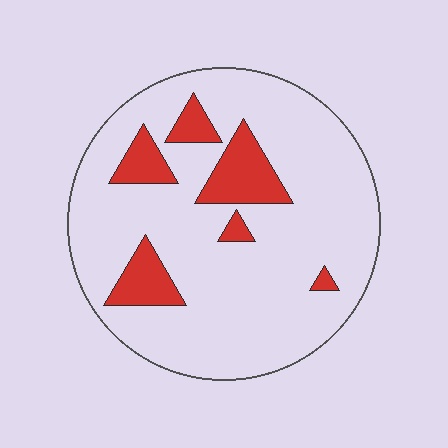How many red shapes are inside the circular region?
6.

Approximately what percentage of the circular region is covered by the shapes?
Approximately 15%.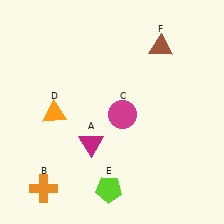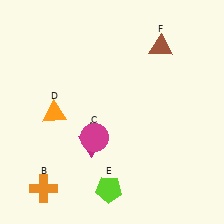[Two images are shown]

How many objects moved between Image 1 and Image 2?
1 object moved between the two images.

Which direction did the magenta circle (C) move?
The magenta circle (C) moved left.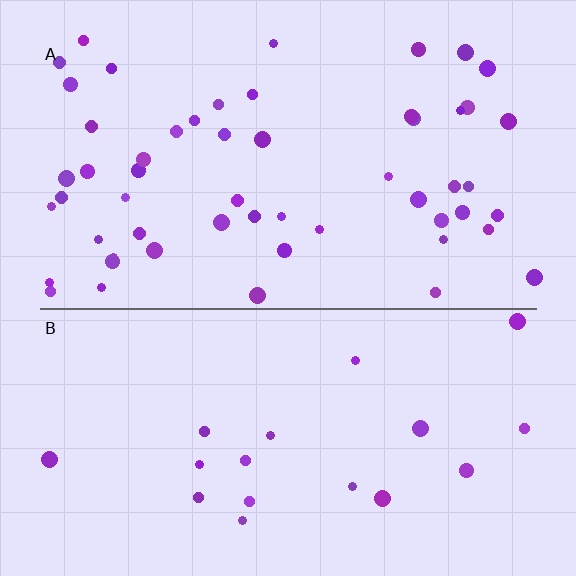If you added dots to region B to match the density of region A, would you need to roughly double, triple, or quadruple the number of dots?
Approximately triple.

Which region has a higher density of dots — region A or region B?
A (the top).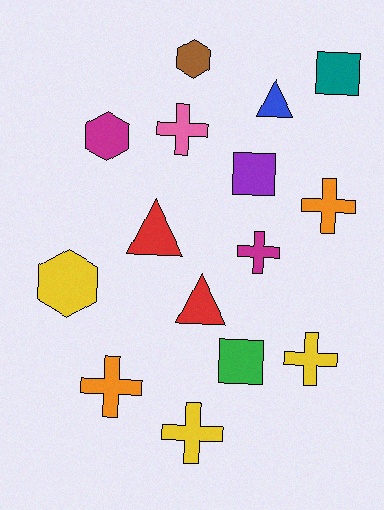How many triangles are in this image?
There are 3 triangles.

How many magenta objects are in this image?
There are 2 magenta objects.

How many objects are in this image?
There are 15 objects.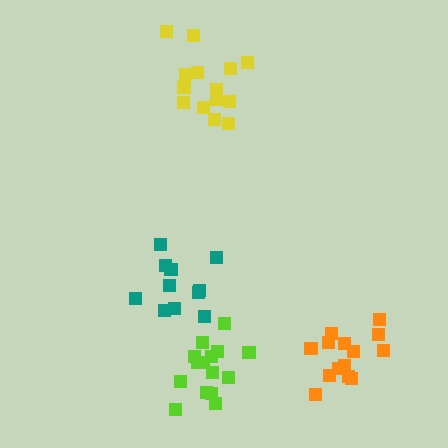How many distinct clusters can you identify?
There are 4 distinct clusters.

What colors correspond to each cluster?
The clusters are colored: lime, orange, teal, yellow.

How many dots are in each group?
Group 1: 15 dots, Group 2: 14 dots, Group 3: 11 dots, Group 4: 14 dots (54 total).